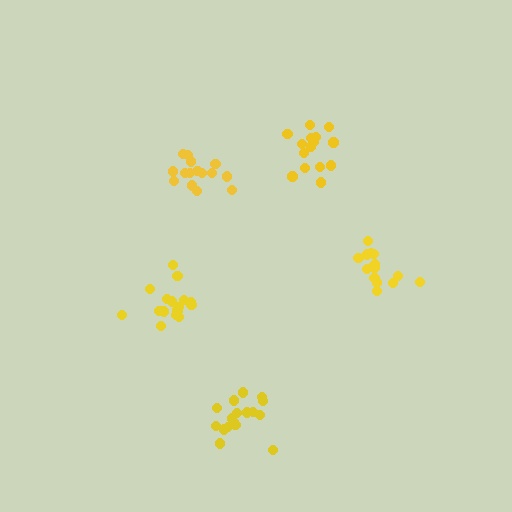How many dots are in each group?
Group 1: 15 dots, Group 2: 17 dots, Group 3: 15 dots, Group 4: 17 dots, Group 5: 15 dots (79 total).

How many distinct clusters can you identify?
There are 5 distinct clusters.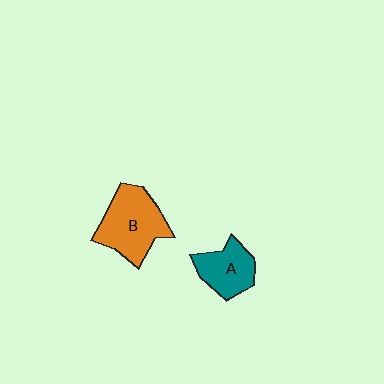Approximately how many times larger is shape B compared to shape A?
Approximately 1.5 times.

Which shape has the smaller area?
Shape A (teal).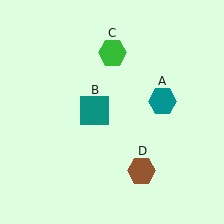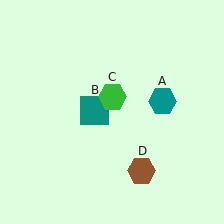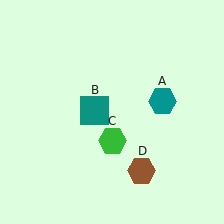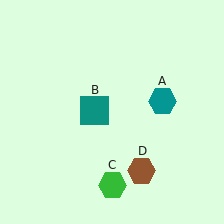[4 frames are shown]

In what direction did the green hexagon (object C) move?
The green hexagon (object C) moved down.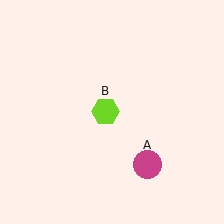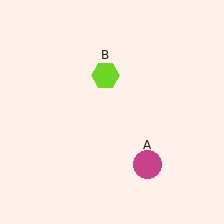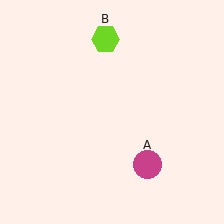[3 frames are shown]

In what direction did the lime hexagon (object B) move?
The lime hexagon (object B) moved up.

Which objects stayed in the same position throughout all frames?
Magenta circle (object A) remained stationary.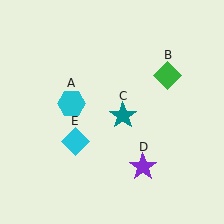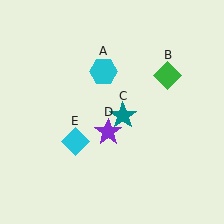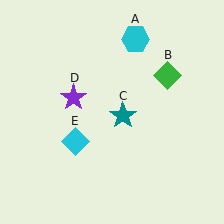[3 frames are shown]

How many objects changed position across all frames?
2 objects changed position: cyan hexagon (object A), purple star (object D).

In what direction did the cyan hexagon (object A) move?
The cyan hexagon (object A) moved up and to the right.